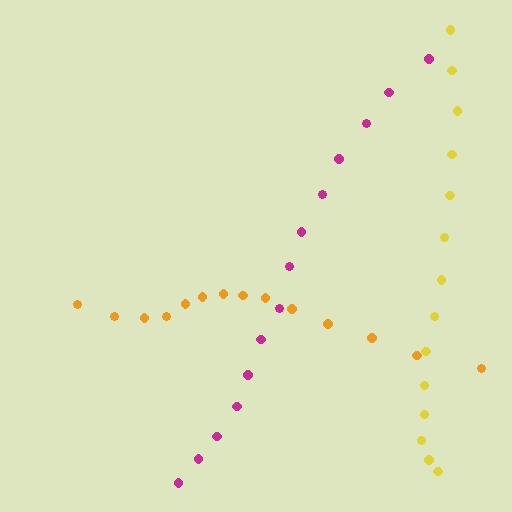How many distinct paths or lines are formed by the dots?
There are 3 distinct paths.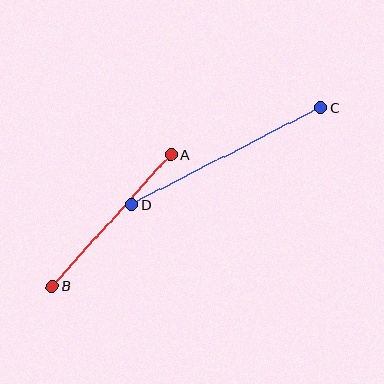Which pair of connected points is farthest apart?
Points C and D are farthest apart.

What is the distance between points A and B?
The distance is approximately 177 pixels.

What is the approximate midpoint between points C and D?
The midpoint is at approximately (226, 156) pixels.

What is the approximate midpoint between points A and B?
The midpoint is at approximately (112, 220) pixels.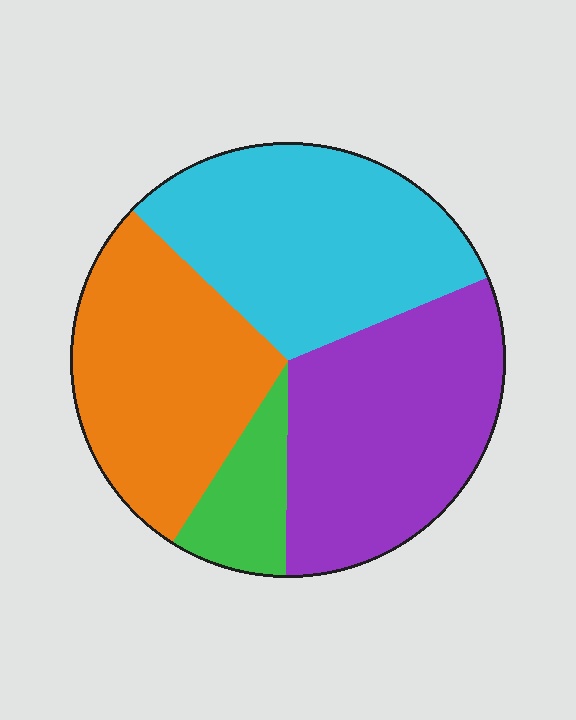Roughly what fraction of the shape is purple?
Purple covers roughly 30% of the shape.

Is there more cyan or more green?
Cyan.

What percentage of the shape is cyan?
Cyan takes up between a sixth and a third of the shape.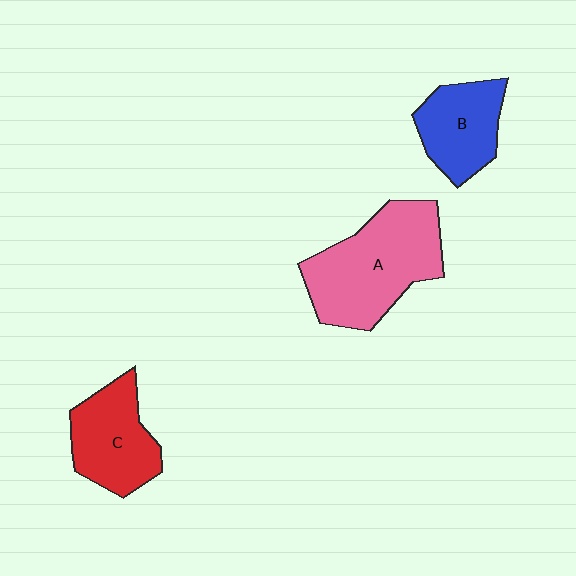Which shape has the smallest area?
Shape B (blue).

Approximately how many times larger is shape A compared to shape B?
Approximately 1.7 times.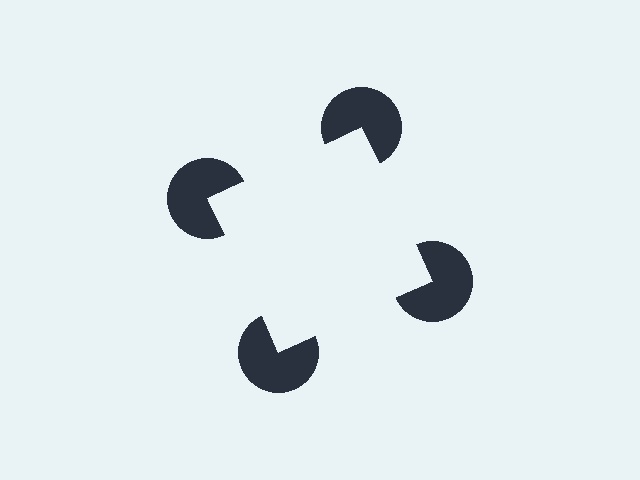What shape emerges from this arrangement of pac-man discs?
An illusory square — its edges are inferred from the aligned wedge cuts in the pac-man discs, not physically drawn.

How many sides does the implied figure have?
4 sides.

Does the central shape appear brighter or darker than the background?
It typically appears slightly brighter than the background, even though no actual brightness change is drawn.